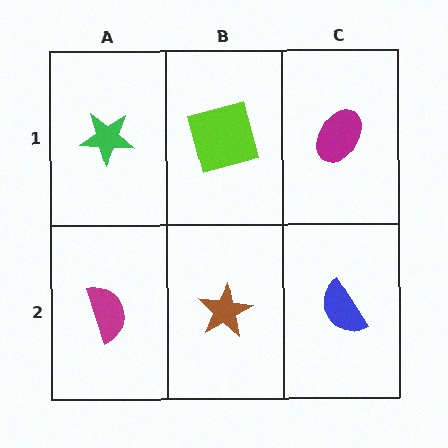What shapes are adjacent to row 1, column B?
A brown star (row 2, column B), a green star (row 1, column A), a magenta ellipse (row 1, column C).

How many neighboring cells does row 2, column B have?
3.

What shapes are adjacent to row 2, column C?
A magenta ellipse (row 1, column C), a brown star (row 2, column B).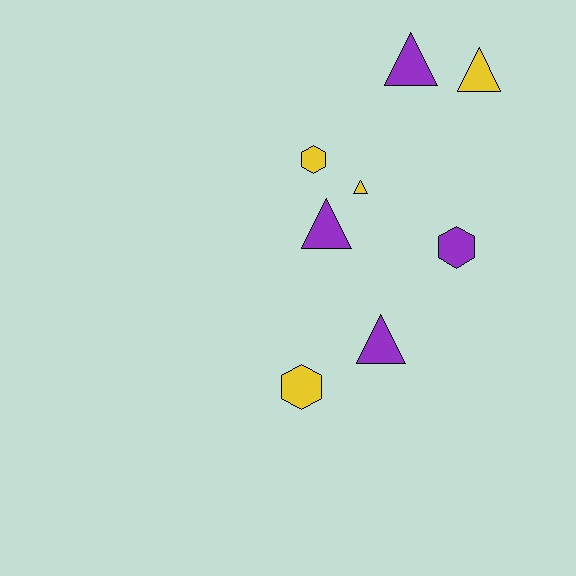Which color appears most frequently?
Purple, with 4 objects.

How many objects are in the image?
There are 8 objects.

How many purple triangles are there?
There are 3 purple triangles.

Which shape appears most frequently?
Triangle, with 5 objects.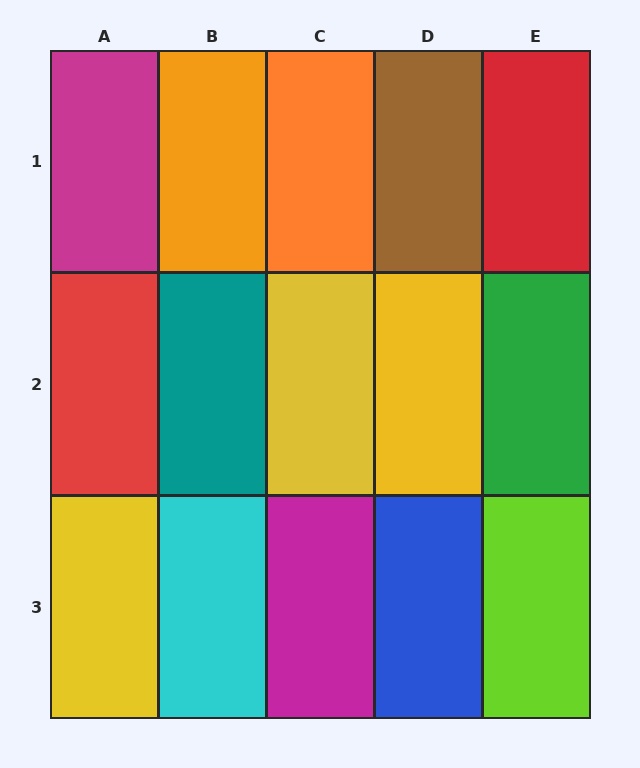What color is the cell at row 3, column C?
Magenta.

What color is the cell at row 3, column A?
Yellow.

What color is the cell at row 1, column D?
Brown.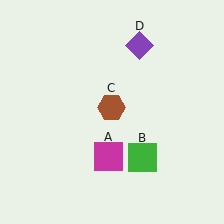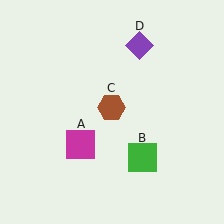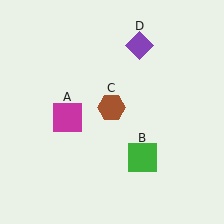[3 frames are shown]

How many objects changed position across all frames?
1 object changed position: magenta square (object A).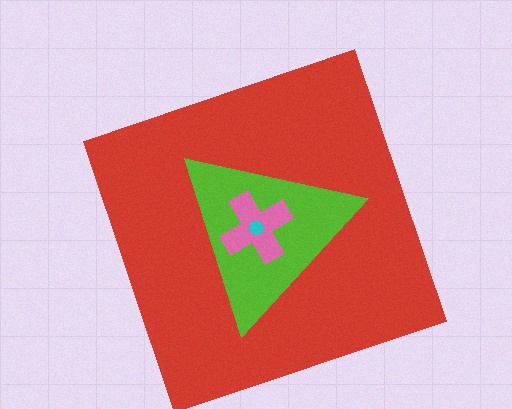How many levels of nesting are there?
4.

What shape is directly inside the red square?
The lime triangle.